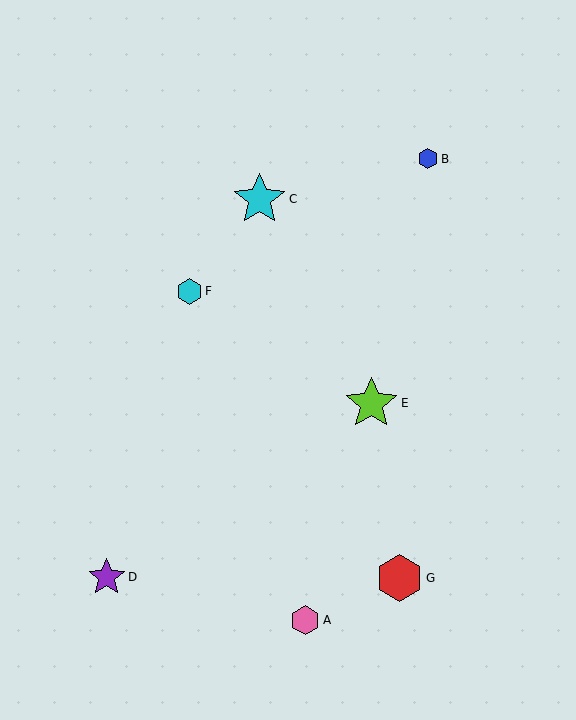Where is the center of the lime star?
The center of the lime star is at (371, 403).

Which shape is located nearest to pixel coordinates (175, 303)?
The cyan hexagon (labeled F) at (190, 291) is nearest to that location.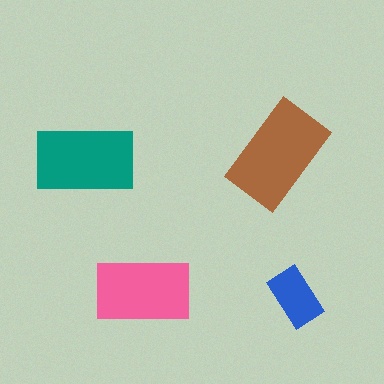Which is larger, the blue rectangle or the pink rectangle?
The pink one.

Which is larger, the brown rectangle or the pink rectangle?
The brown one.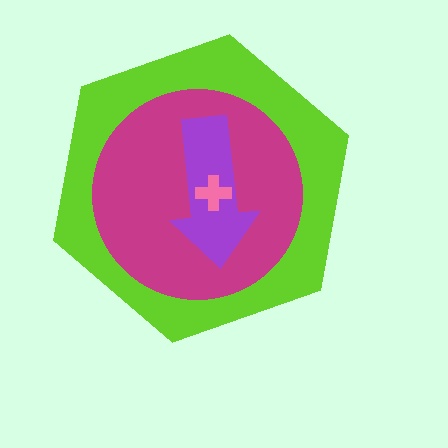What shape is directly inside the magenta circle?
The purple arrow.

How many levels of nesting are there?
4.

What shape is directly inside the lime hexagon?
The magenta circle.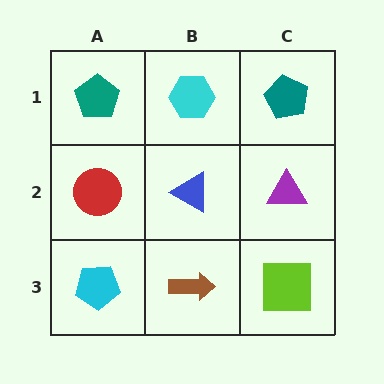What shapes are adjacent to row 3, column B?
A blue triangle (row 2, column B), a cyan pentagon (row 3, column A), a lime square (row 3, column C).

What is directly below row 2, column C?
A lime square.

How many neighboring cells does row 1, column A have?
2.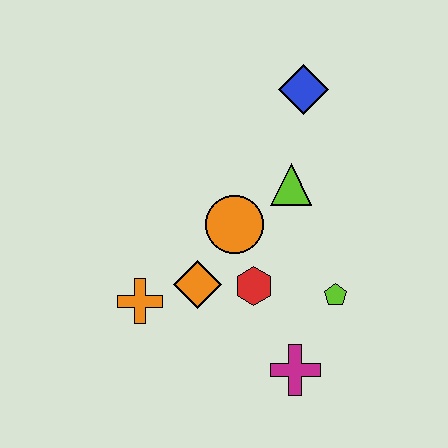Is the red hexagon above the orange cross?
Yes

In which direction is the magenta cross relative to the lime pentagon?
The magenta cross is below the lime pentagon.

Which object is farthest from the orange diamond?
The blue diamond is farthest from the orange diamond.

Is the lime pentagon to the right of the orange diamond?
Yes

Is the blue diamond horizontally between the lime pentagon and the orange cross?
Yes